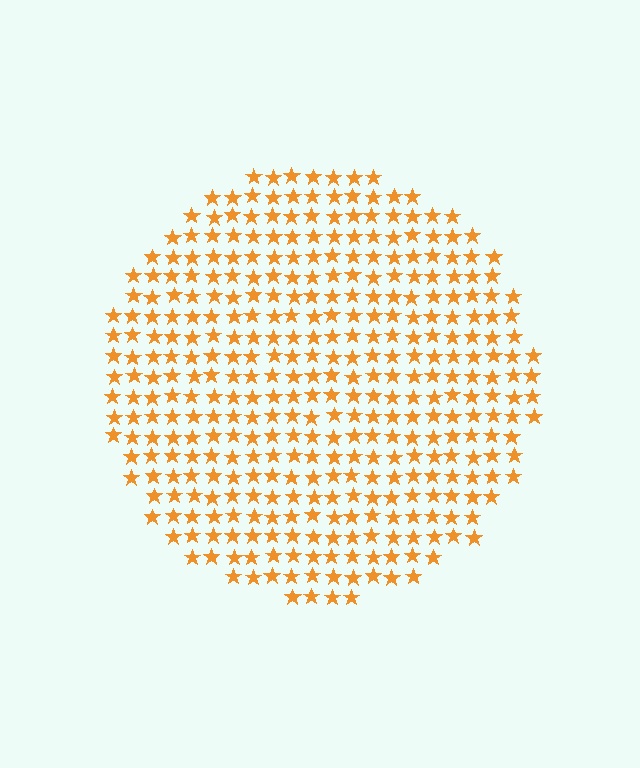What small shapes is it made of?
It is made of small stars.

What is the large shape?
The large shape is a circle.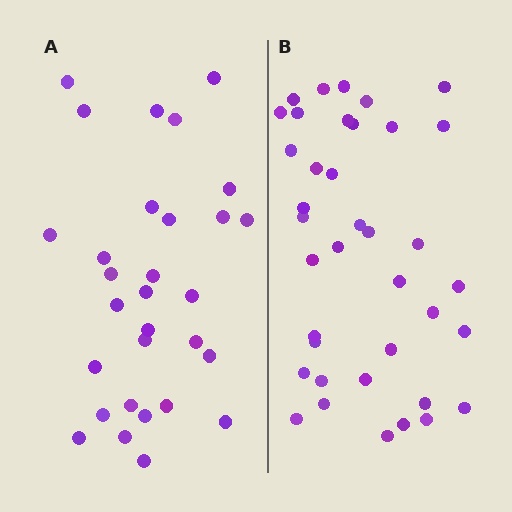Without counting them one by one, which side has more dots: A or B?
Region B (the right region) has more dots.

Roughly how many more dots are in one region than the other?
Region B has roughly 8 or so more dots than region A.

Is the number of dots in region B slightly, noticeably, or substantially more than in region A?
Region B has noticeably more, but not dramatically so. The ratio is roughly 1.3 to 1.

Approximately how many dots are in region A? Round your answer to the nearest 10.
About 30 dots.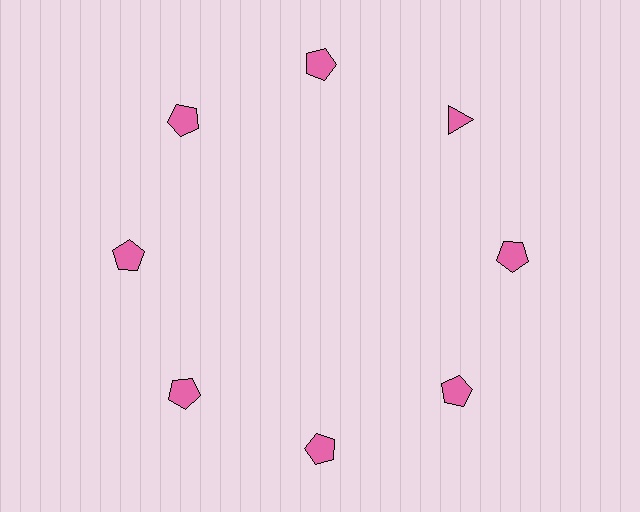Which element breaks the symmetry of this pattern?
The pink triangle at roughly the 2 o'clock position breaks the symmetry. All other shapes are pink pentagons.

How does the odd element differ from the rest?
It has a different shape: triangle instead of pentagon.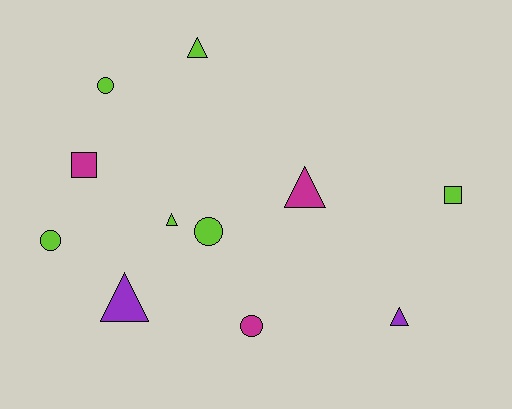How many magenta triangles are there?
There is 1 magenta triangle.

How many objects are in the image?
There are 11 objects.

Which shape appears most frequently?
Triangle, with 5 objects.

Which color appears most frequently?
Lime, with 6 objects.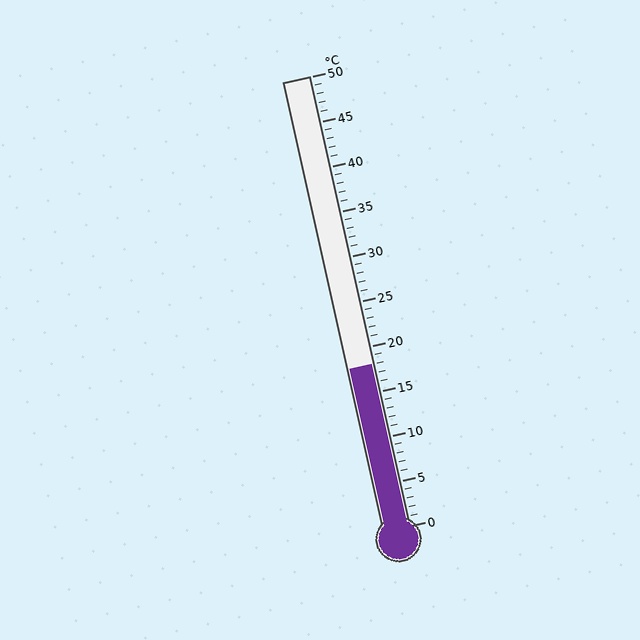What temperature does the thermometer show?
The thermometer shows approximately 18°C.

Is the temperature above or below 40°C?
The temperature is below 40°C.